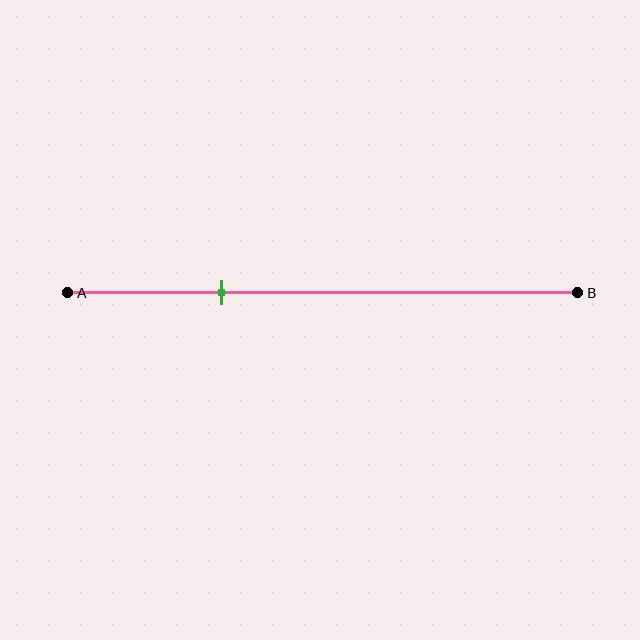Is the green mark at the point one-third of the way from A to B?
No, the mark is at about 30% from A, not at the 33% one-third point.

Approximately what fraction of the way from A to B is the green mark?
The green mark is approximately 30% of the way from A to B.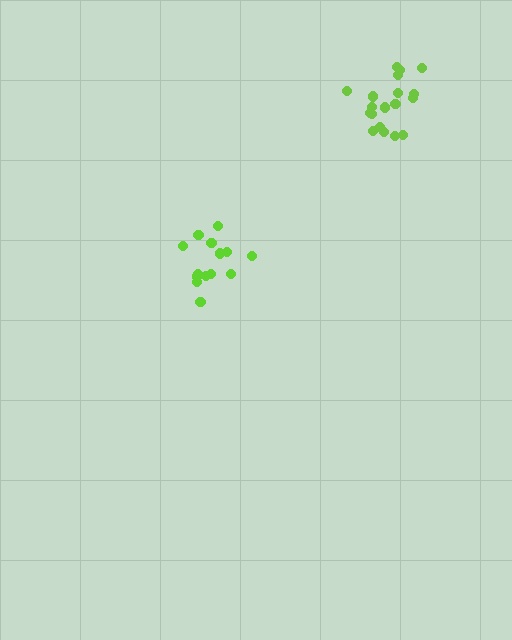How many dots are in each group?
Group 1: 19 dots, Group 2: 14 dots (33 total).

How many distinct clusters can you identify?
There are 2 distinct clusters.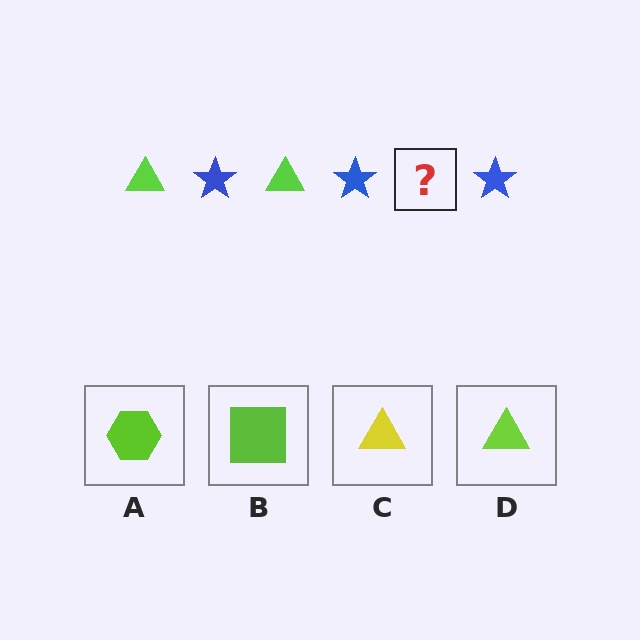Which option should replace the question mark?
Option D.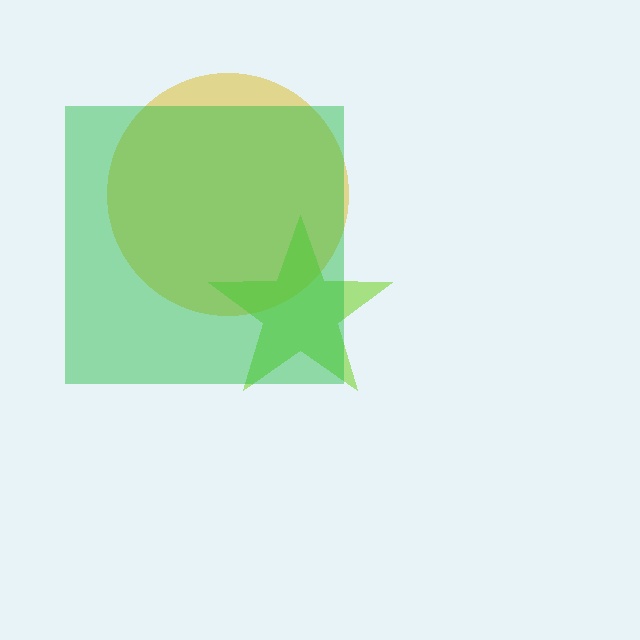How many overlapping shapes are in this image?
There are 3 overlapping shapes in the image.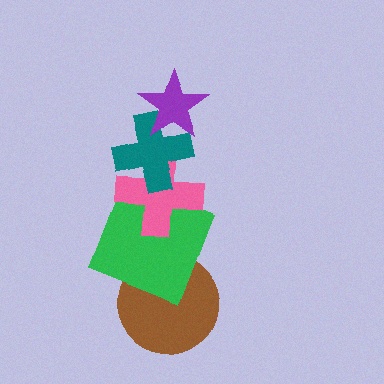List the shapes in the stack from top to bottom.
From top to bottom: the purple star, the teal cross, the pink cross, the green square, the brown circle.